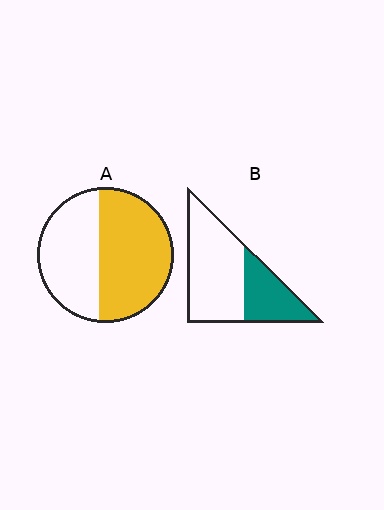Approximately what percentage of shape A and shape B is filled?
A is approximately 55% and B is approximately 35%.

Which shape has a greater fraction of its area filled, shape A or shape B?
Shape A.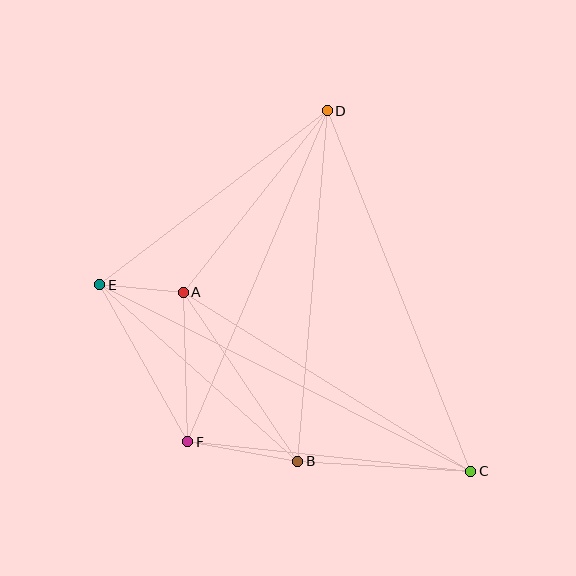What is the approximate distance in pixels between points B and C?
The distance between B and C is approximately 173 pixels.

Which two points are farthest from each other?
Points C and E are farthest from each other.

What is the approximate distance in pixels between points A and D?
The distance between A and D is approximately 232 pixels.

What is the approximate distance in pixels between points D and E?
The distance between D and E is approximately 286 pixels.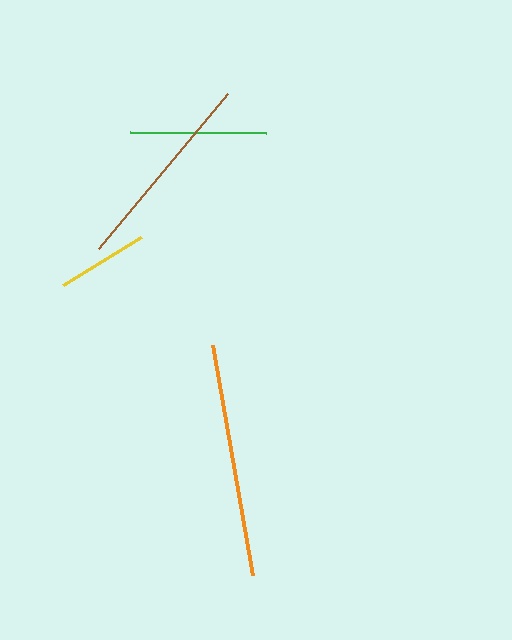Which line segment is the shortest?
The yellow line is the shortest at approximately 91 pixels.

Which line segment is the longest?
The orange line is the longest at approximately 233 pixels.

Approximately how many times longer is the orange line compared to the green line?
The orange line is approximately 1.7 times the length of the green line.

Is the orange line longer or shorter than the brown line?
The orange line is longer than the brown line.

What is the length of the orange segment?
The orange segment is approximately 233 pixels long.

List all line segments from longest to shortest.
From longest to shortest: orange, brown, green, yellow.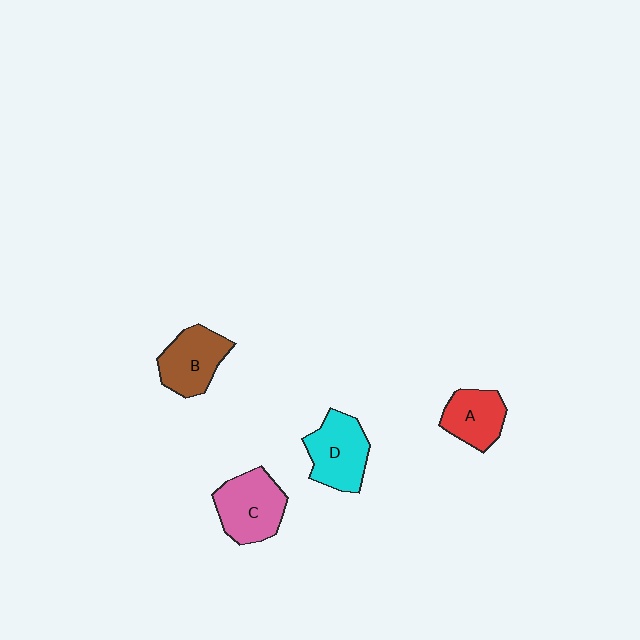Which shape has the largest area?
Shape C (pink).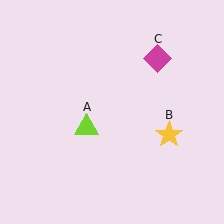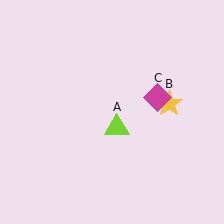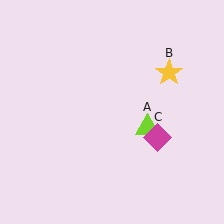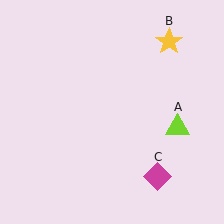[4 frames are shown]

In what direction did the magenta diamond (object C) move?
The magenta diamond (object C) moved down.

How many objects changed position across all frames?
3 objects changed position: lime triangle (object A), yellow star (object B), magenta diamond (object C).